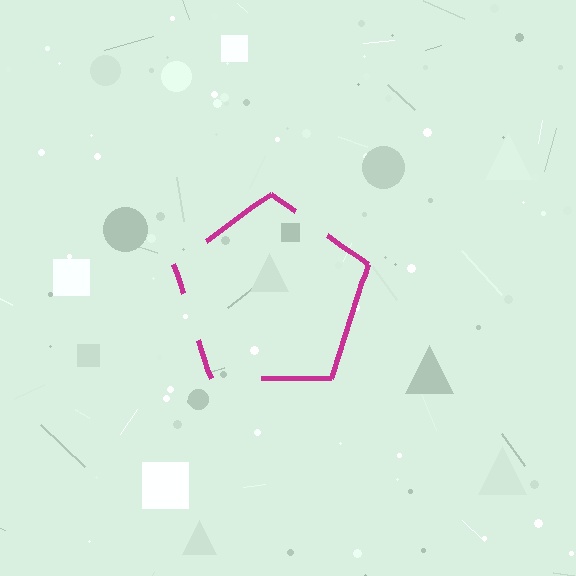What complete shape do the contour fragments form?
The contour fragments form a pentagon.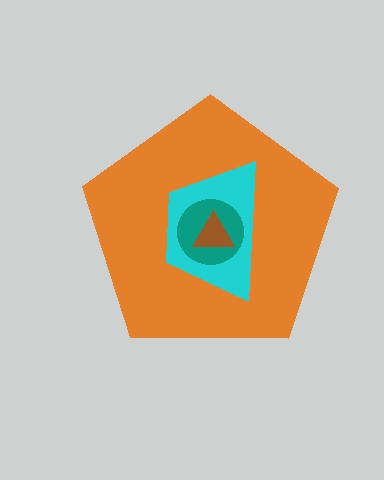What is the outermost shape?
The orange pentagon.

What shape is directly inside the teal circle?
The brown triangle.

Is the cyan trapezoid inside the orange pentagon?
Yes.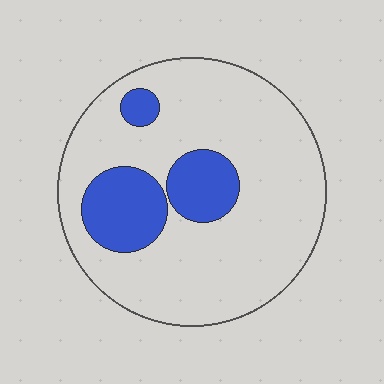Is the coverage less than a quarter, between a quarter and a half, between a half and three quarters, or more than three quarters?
Less than a quarter.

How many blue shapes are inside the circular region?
3.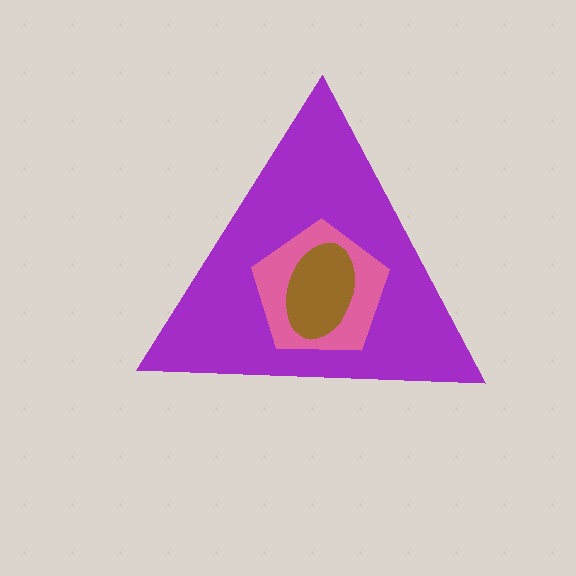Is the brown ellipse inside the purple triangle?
Yes.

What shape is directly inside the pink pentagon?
The brown ellipse.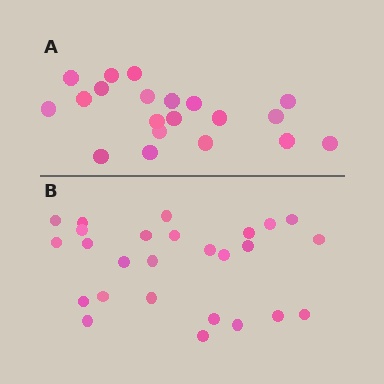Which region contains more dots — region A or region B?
Region B (the bottom region) has more dots.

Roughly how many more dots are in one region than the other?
Region B has about 6 more dots than region A.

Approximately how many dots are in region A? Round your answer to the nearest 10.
About 20 dots.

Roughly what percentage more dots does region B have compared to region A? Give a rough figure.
About 30% more.